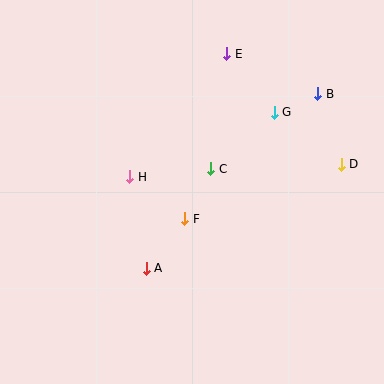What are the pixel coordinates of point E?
Point E is at (227, 54).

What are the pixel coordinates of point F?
Point F is at (185, 219).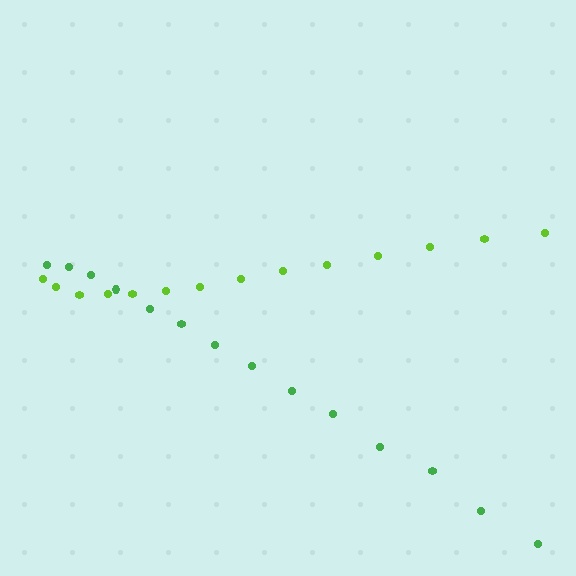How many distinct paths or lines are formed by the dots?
There are 2 distinct paths.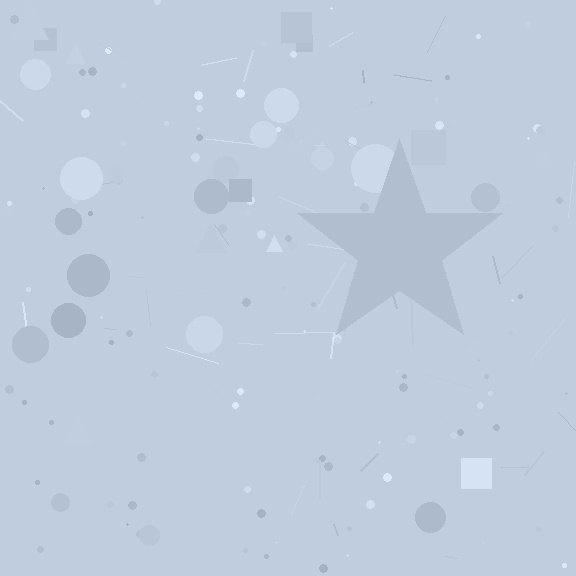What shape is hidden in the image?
A star is hidden in the image.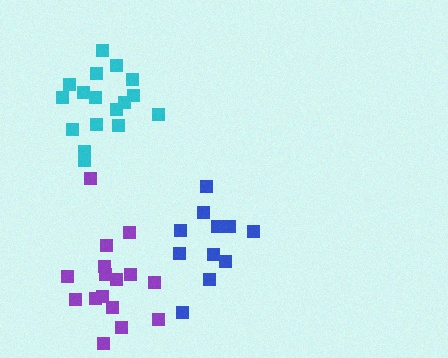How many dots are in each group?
Group 1: 11 dots, Group 2: 17 dots, Group 3: 16 dots (44 total).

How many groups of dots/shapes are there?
There are 3 groups.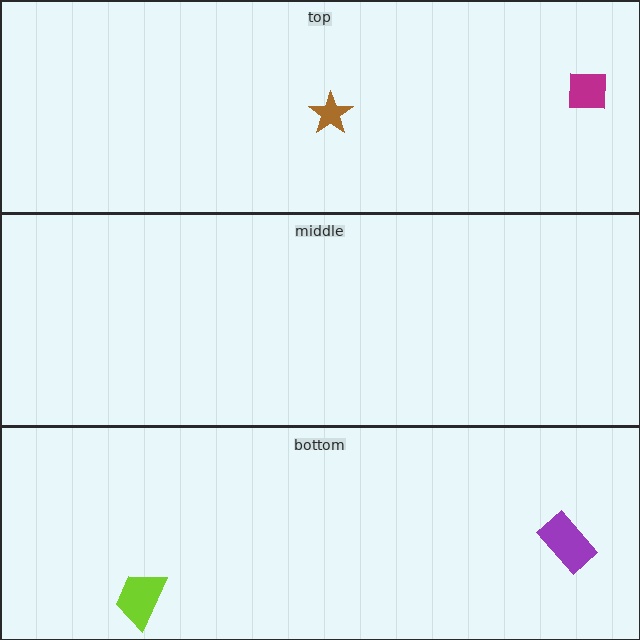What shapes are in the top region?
The brown star, the magenta square.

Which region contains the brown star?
The top region.